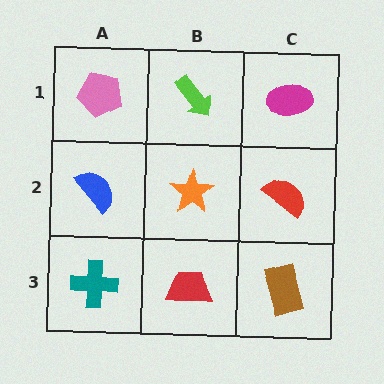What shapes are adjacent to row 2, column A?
A pink pentagon (row 1, column A), a teal cross (row 3, column A), an orange star (row 2, column B).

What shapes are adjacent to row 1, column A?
A blue semicircle (row 2, column A), a lime arrow (row 1, column B).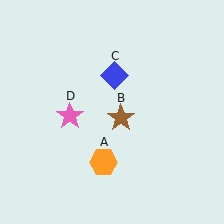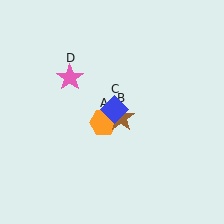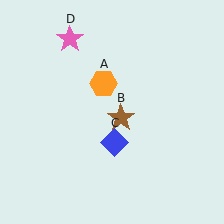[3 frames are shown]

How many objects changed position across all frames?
3 objects changed position: orange hexagon (object A), blue diamond (object C), pink star (object D).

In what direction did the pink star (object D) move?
The pink star (object D) moved up.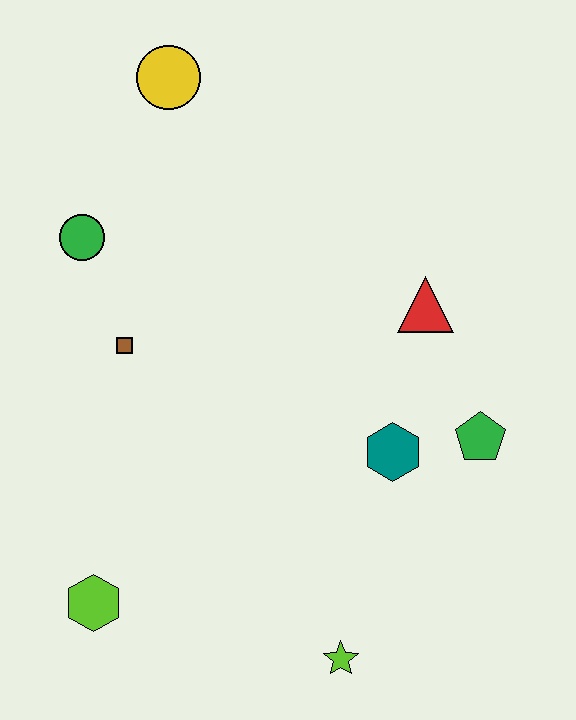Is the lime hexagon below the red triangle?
Yes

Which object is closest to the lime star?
The teal hexagon is closest to the lime star.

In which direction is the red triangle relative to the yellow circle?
The red triangle is to the right of the yellow circle.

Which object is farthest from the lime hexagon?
The yellow circle is farthest from the lime hexagon.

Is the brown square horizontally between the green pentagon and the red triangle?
No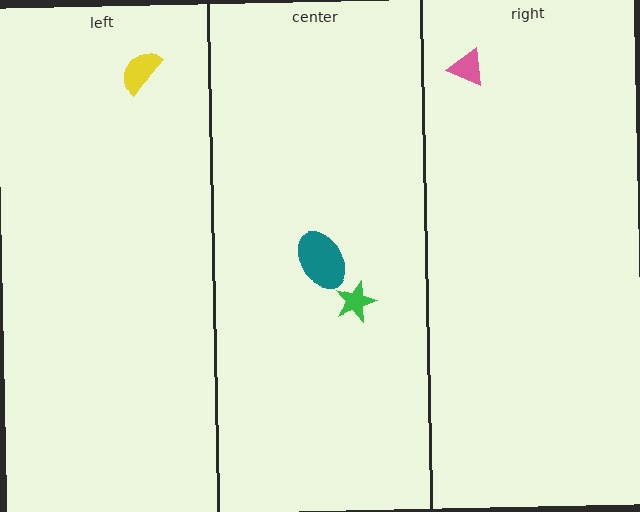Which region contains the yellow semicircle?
The left region.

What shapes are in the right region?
The pink triangle.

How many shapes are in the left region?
1.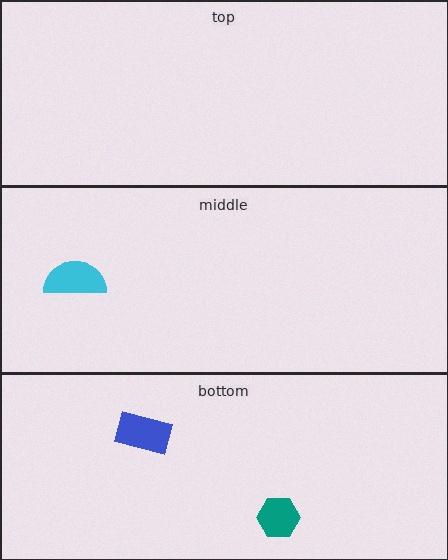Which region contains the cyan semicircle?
The middle region.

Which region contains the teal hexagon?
The bottom region.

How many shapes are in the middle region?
1.